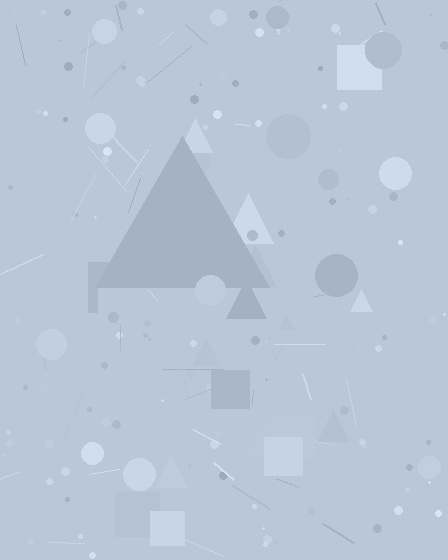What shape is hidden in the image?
A triangle is hidden in the image.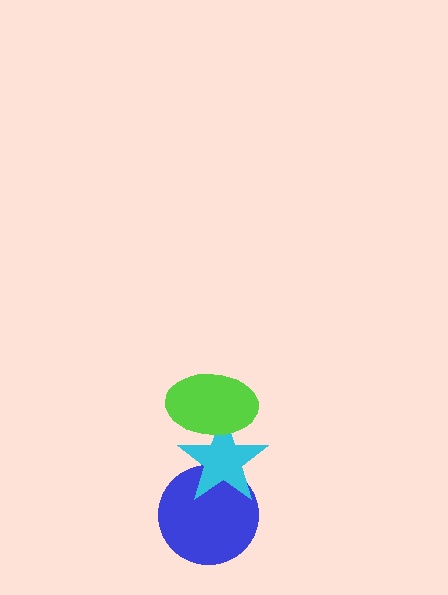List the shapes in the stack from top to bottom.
From top to bottom: the lime ellipse, the cyan star, the blue circle.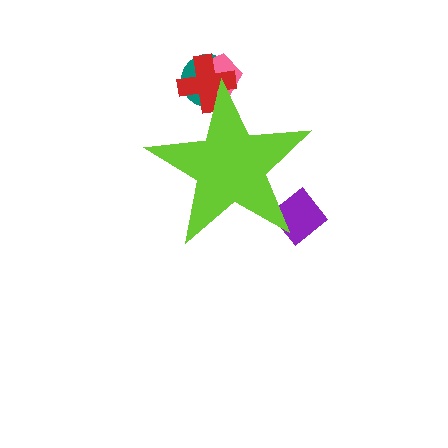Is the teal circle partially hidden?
Yes, the teal circle is partially hidden behind the lime star.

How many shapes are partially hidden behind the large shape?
4 shapes are partially hidden.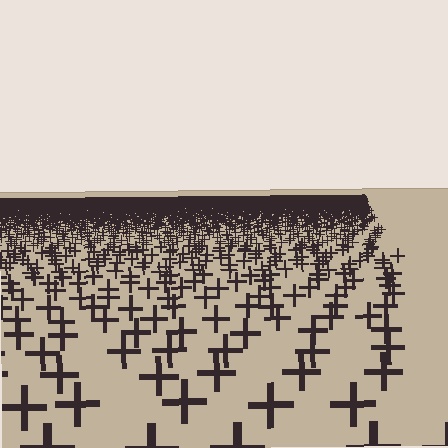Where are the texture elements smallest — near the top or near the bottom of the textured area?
Near the top.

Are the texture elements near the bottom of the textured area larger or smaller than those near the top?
Larger. Near the bottom, elements are closer to the viewer and appear at a bigger on-screen size.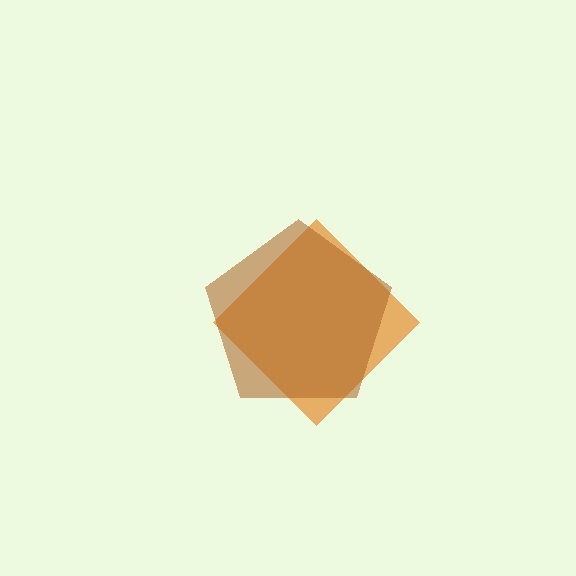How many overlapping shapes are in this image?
There are 2 overlapping shapes in the image.